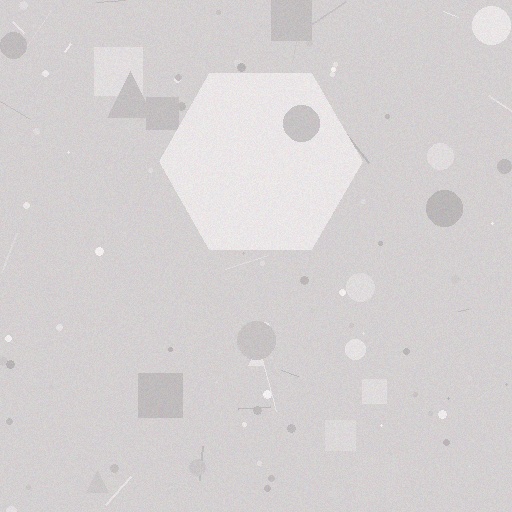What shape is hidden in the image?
A hexagon is hidden in the image.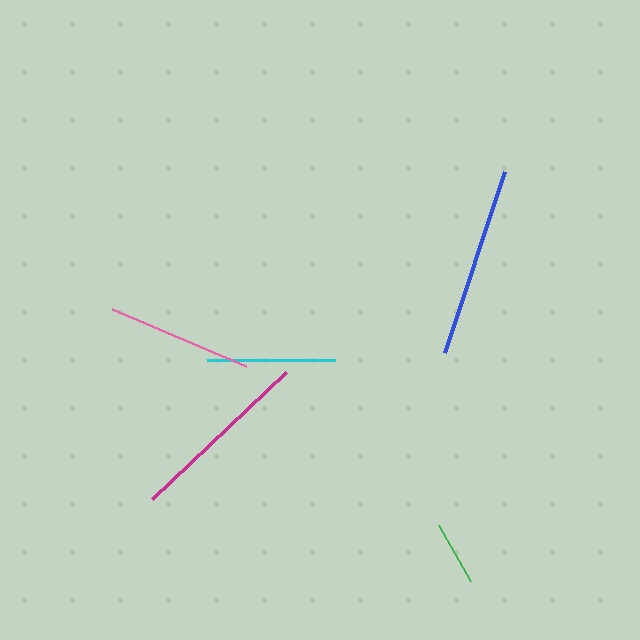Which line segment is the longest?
The blue line is the longest at approximately 191 pixels.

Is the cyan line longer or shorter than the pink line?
The pink line is longer than the cyan line.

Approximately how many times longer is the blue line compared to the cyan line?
The blue line is approximately 1.5 times the length of the cyan line.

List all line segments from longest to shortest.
From longest to shortest: blue, magenta, pink, cyan, green.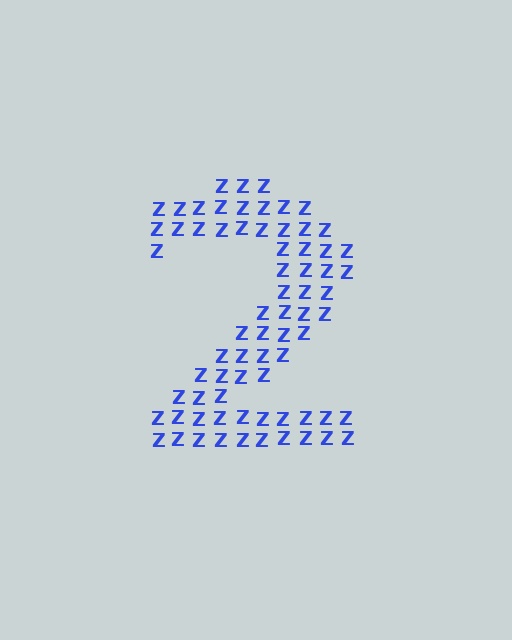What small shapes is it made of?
It is made of small letter Z's.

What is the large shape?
The large shape is the digit 2.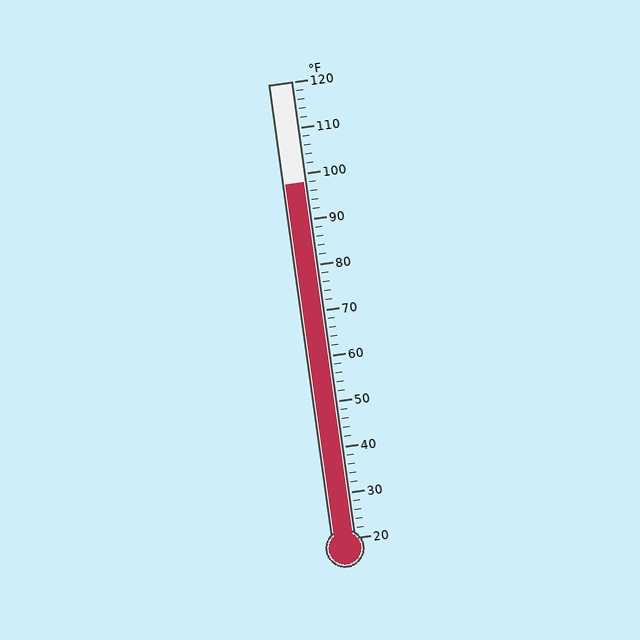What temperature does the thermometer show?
The thermometer shows approximately 98°F.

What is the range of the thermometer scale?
The thermometer scale ranges from 20°F to 120°F.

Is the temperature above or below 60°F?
The temperature is above 60°F.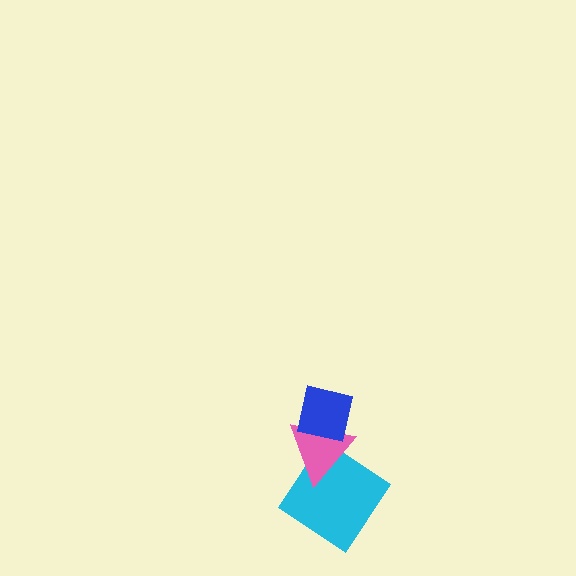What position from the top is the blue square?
The blue square is 1st from the top.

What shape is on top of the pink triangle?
The blue square is on top of the pink triangle.